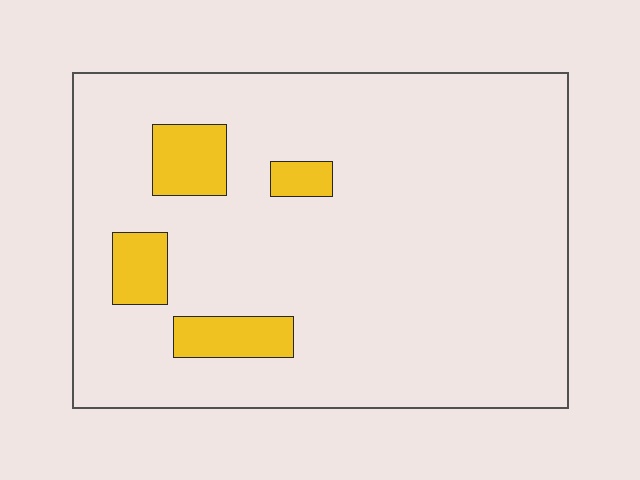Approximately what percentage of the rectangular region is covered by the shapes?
Approximately 10%.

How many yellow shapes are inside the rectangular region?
4.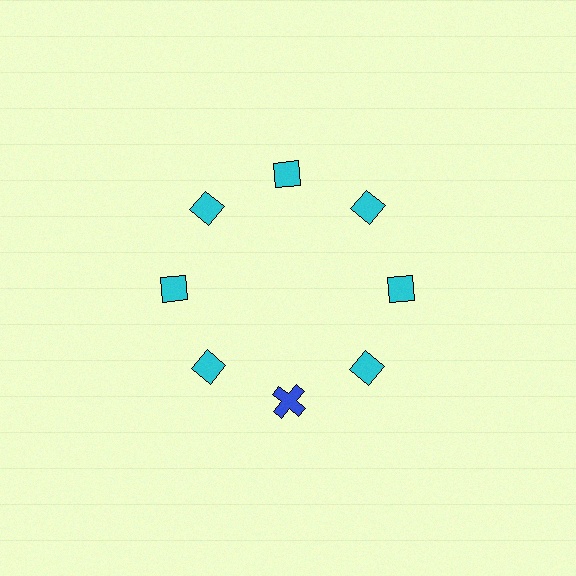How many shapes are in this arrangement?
There are 8 shapes arranged in a ring pattern.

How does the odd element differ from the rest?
It differs in both color (blue instead of cyan) and shape (cross instead of diamond).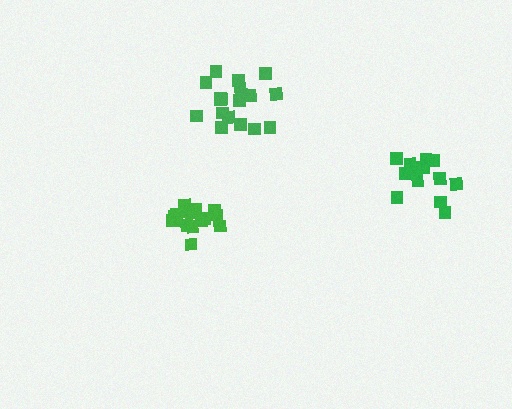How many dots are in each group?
Group 1: 19 dots, Group 2: 17 dots, Group 3: 14 dots (50 total).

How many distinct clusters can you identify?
There are 3 distinct clusters.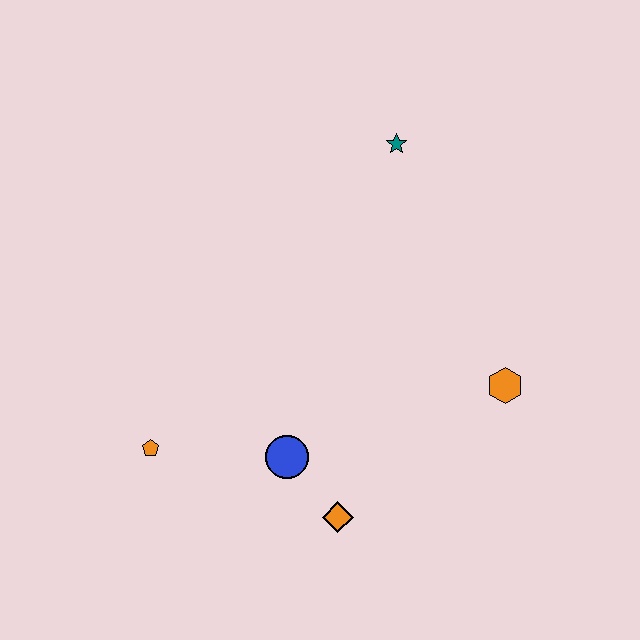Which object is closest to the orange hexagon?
The orange diamond is closest to the orange hexagon.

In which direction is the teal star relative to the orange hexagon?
The teal star is above the orange hexagon.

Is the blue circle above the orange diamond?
Yes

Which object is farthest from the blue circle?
The teal star is farthest from the blue circle.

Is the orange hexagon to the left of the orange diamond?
No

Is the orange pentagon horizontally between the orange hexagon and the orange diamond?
No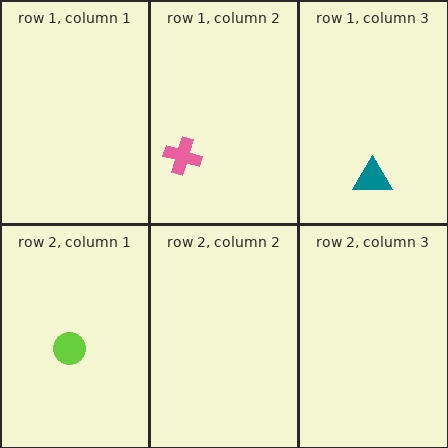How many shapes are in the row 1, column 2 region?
1.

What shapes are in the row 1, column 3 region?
The teal triangle.